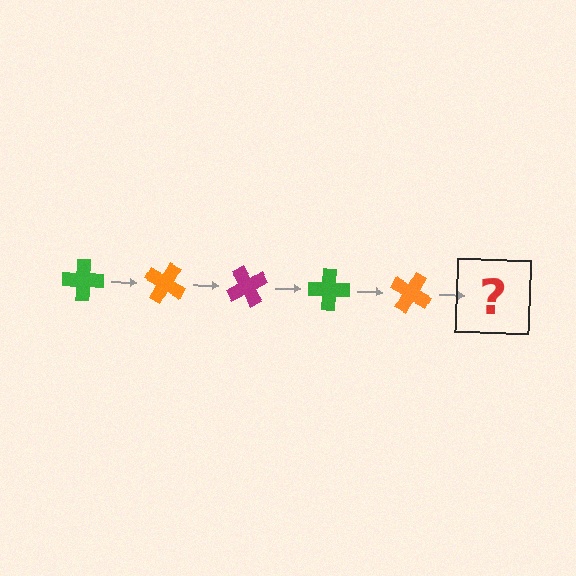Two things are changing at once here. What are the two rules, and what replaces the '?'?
The two rules are that it rotates 30 degrees each step and the color cycles through green, orange, and magenta. The '?' should be a magenta cross, rotated 150 degrees from the start.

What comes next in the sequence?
The next element should be a magenta cross, rotated 150 degrees from the start.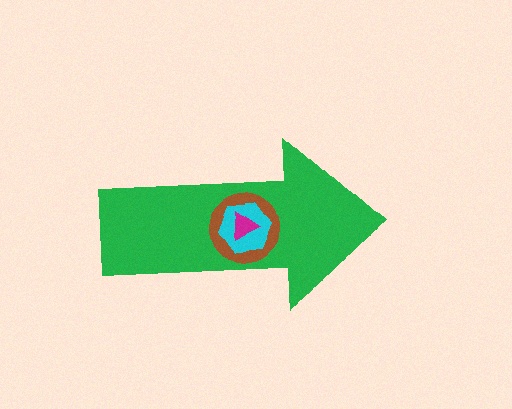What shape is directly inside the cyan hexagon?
The magenta triangle.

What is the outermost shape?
The green arrow.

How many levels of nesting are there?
4.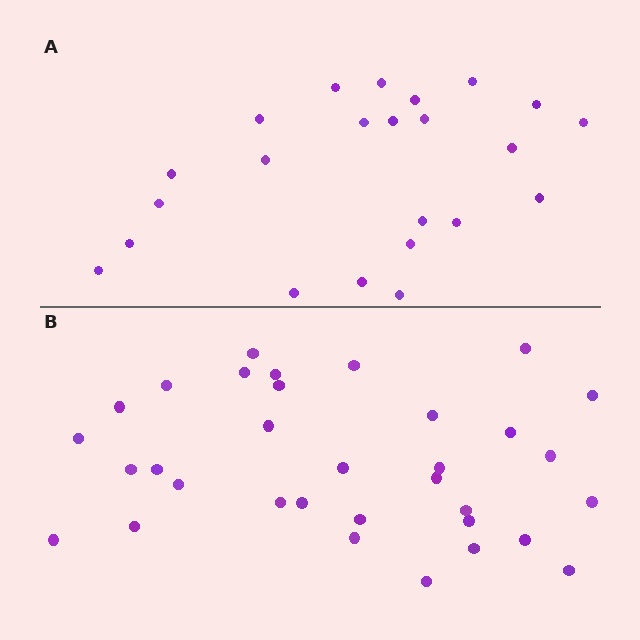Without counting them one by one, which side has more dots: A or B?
Region B (the bottom region) has more dots.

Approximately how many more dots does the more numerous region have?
Region B has roughly 10 or so more dots than region A.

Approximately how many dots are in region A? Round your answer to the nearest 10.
About 20 dots. (The exact count is 23, which rounds to 20.)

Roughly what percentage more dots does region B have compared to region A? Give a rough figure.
About 45% more.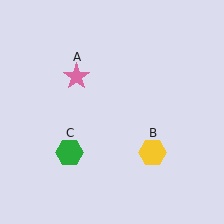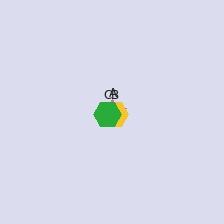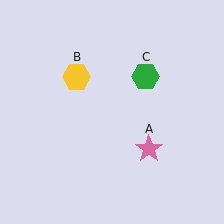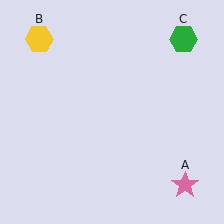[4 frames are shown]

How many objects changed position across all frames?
3 objects changed position: pink star (object A), yellow hexagon (object B), green hexagon (object C).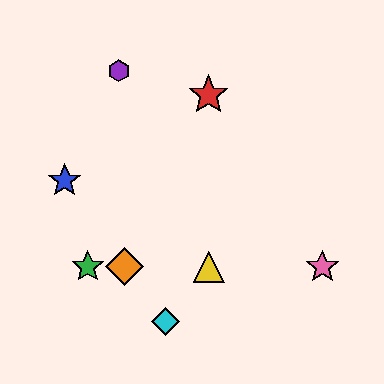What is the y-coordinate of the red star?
The red star is at y≈95.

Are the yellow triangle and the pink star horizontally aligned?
Yes, both are at y≈267.